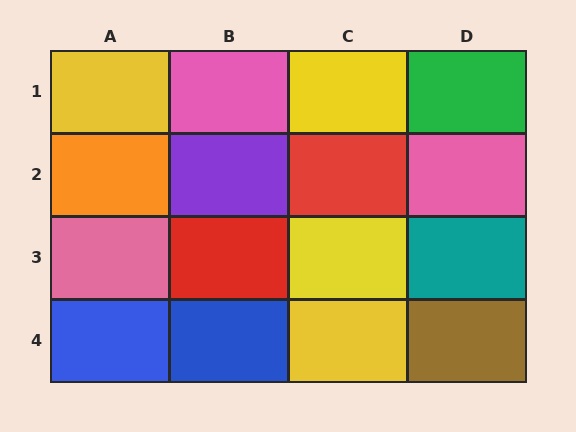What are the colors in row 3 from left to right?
Pink, red, yellow, teal.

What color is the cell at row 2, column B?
Purple.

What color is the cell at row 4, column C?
Yellow.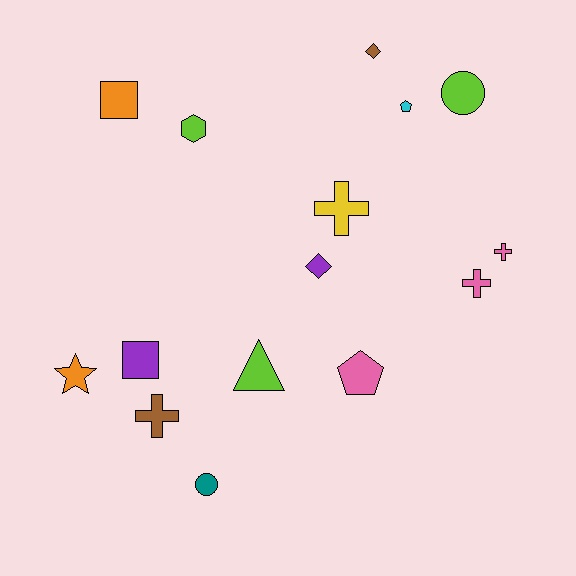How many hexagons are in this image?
There is 1 hexagon.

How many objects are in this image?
There are 15 objects.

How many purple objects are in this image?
There are 2 purple objects.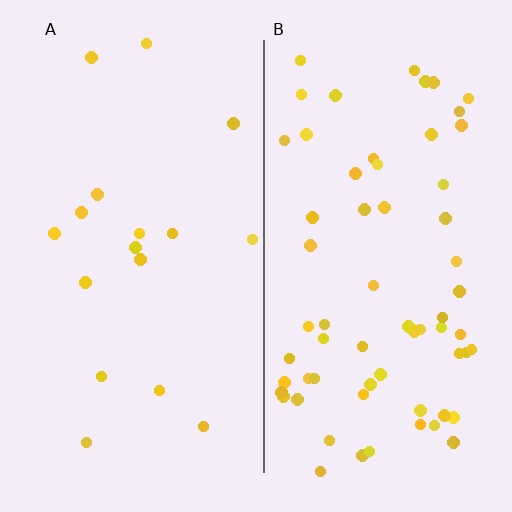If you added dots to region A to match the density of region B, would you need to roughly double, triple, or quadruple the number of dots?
Approximately quadruple.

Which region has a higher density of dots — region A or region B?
B (the right).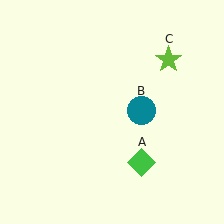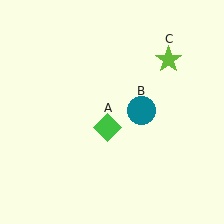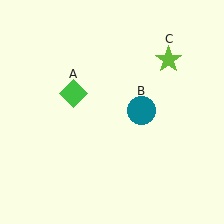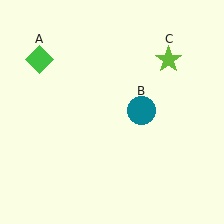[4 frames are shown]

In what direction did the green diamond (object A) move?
The green diamond (object A) moved up and to the left.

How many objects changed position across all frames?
1 object changed position: green diamond (object A).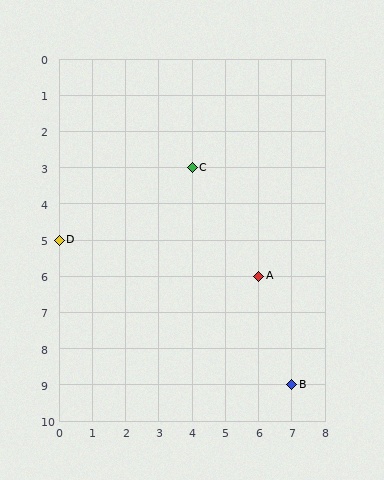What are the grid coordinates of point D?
Point D is at grid coordinates (0, 5).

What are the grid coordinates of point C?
Point C is at grid coordinates (4, 3).